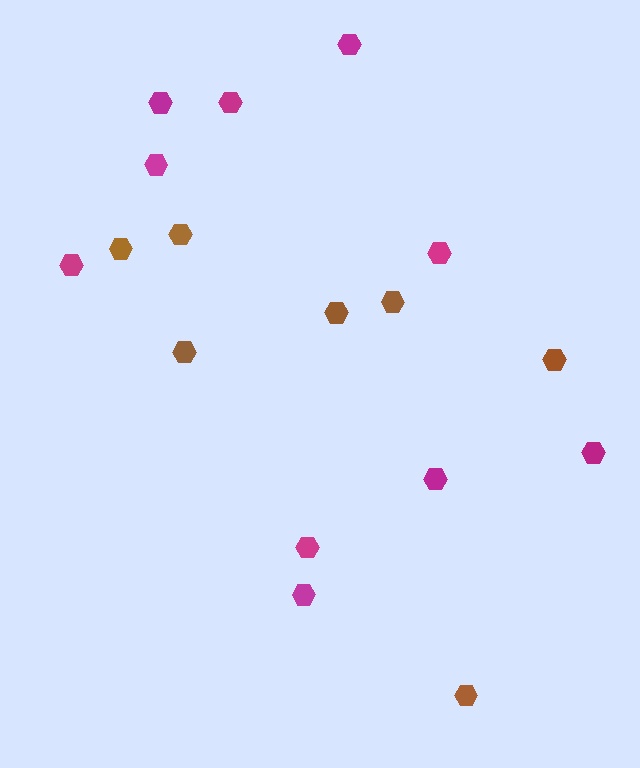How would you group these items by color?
There are 2 groups: one group of brown hexagons (7) and one group of magenta hexagons (10).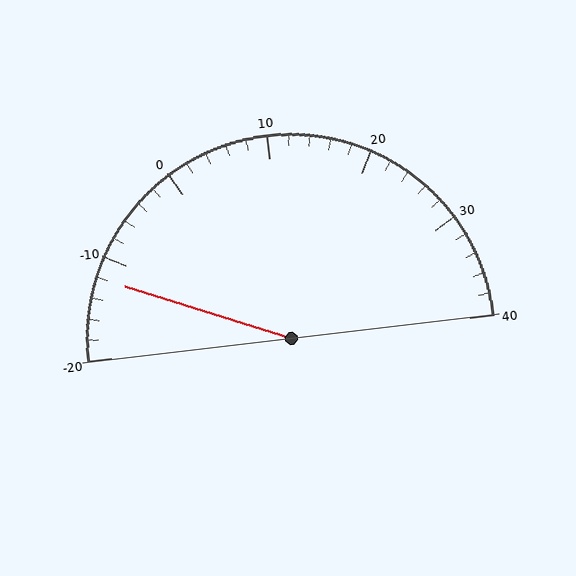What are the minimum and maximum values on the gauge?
The gauge ranges from -20 to 40.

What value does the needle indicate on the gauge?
The needle indicates approximately -12.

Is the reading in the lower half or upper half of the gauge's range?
The reading is in the lower half of the range (-20 to 40).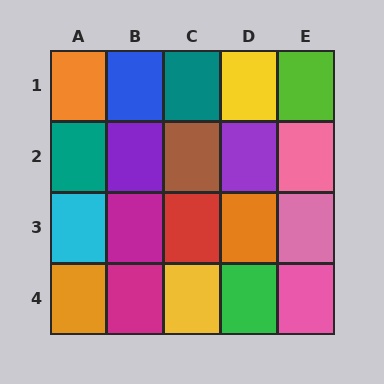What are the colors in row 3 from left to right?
Cyan, magenta, red, orange, pink.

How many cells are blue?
1 cell is blue.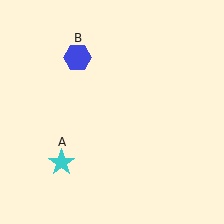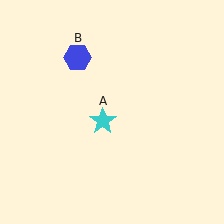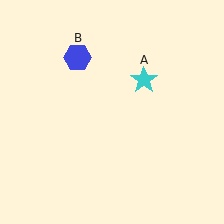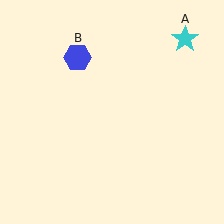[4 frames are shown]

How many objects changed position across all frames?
1 object changed position: cyan star (object A).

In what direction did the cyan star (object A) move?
The cyan star (object A) moved up and to the right.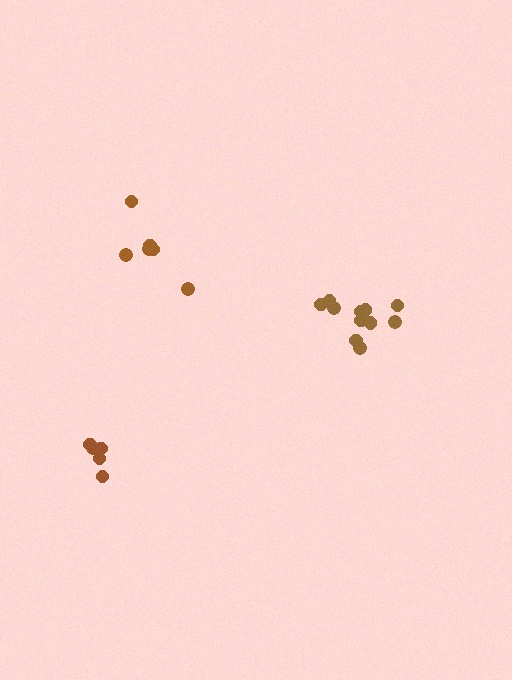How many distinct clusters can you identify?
There are 3 distinct clusters.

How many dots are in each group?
Group 1: 11 dots, Group 2: 6 dots, Group 3: 5 dots (22 total).